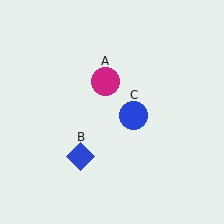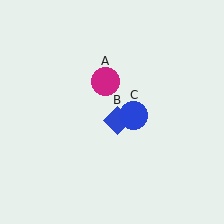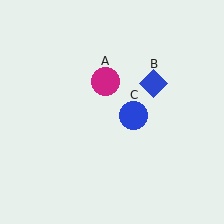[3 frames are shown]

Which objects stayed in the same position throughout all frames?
Magenta circle (object A) and blue circle (object C) remained stationary.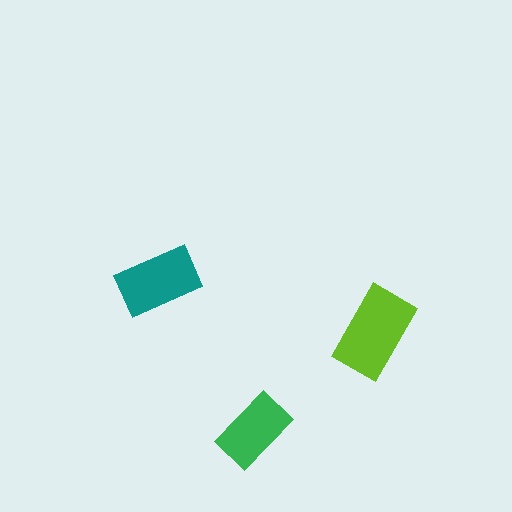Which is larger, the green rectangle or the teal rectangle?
The teal one.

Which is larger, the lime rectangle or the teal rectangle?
The lime one.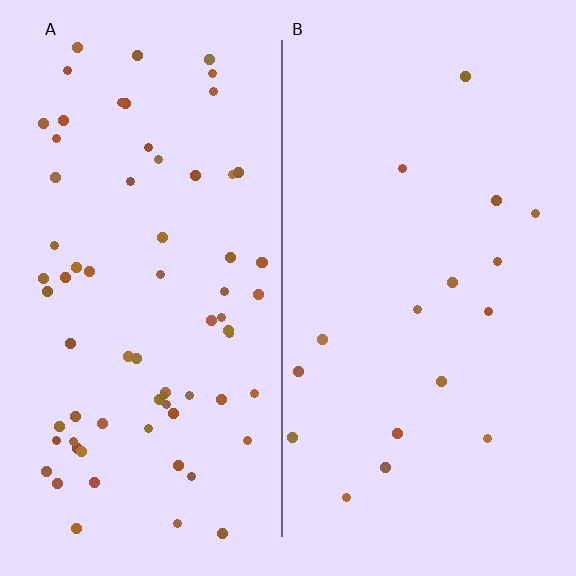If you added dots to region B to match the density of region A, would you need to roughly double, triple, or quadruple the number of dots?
Approximately quadruple.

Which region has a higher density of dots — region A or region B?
A (the left).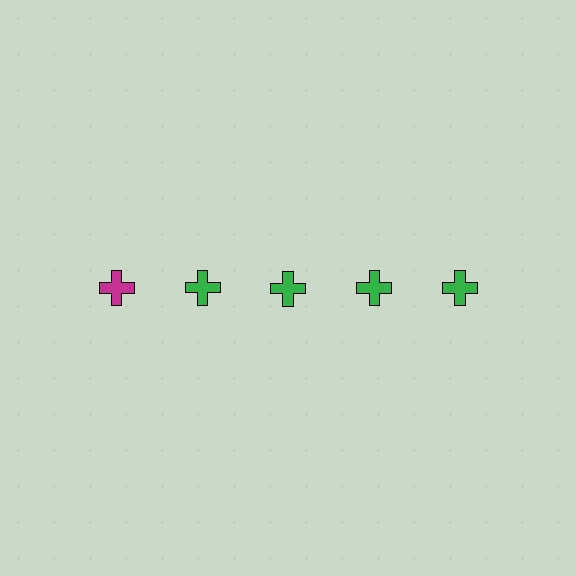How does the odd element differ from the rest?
It has a different color: magenta instead of green.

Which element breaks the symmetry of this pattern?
The magenta cross in the top row, leftmost column breaks the symmetry. All other shapes are green crosses.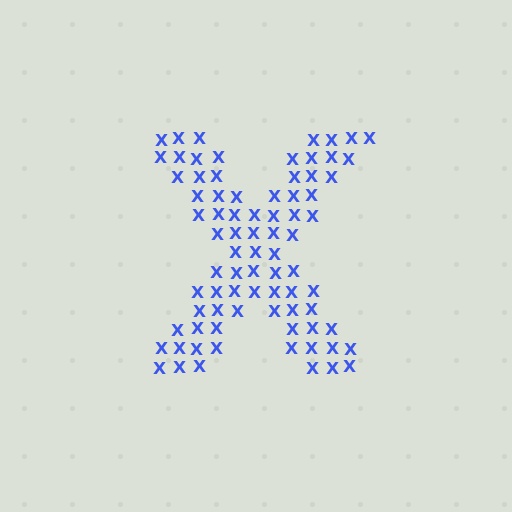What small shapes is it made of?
It is made of small letter X's.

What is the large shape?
The large shape is the letter X.